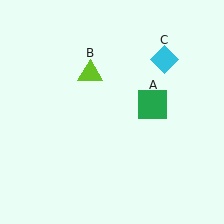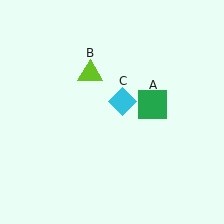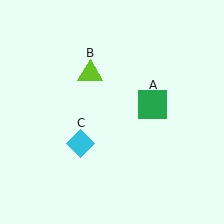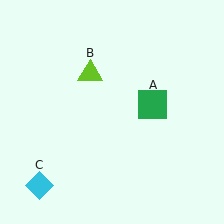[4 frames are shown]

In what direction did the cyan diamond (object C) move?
The cyan diamond (object C) moved down and to the left.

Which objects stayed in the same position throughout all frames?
Green square (object A) and lime triangle (object B) remained stationary.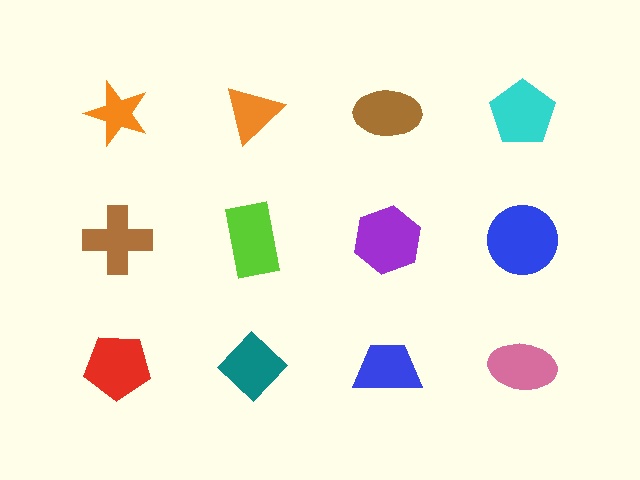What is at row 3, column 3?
A blue trapezoid.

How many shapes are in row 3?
4 shapes.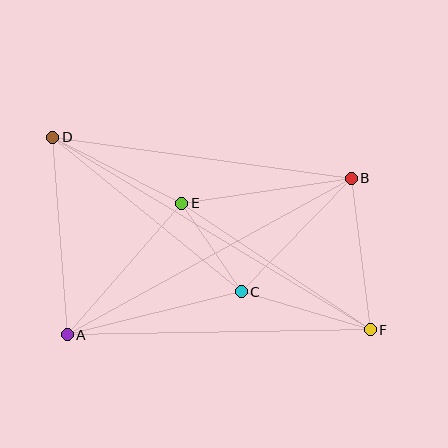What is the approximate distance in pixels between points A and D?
The distance between A and D is approximately 198 pixels.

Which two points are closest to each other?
Points C and E are closest to each other.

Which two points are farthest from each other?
Points D and F are farthest from each other.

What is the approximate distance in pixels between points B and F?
The distance between B and F is approximately 152 pixels.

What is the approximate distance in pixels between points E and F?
The distance between E and F is approximately 227 pixels.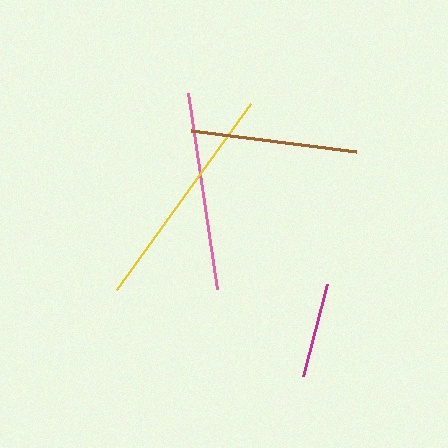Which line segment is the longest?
The yellow line is the longest at approximately 230 pixels.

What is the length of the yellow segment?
The yellow segment is approximately 230 pixels long.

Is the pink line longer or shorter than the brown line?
The pink line is longer than the brown line.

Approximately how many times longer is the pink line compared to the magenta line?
The pink line is approximately 2.1 times the length of the magenta line.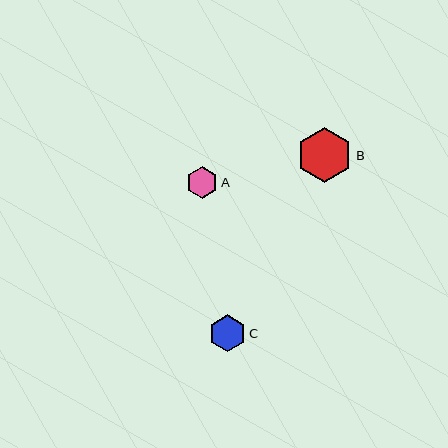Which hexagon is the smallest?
Hexagon A is the smallest with a size of approximately 32 pixels.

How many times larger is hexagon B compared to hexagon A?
Hexagon B is approximately 1.7 times the size of hexagon A.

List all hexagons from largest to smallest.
From largest to smallest: B, C, A.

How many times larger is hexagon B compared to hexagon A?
Hexagon B is approximately 1.7 times the size of hexagon A.